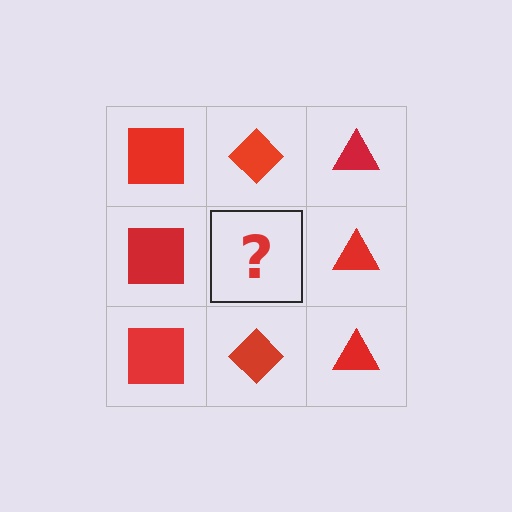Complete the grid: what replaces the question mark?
The question mark should be replaced with a red diamond.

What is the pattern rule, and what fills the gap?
The rule is that each column has a consistent shape. The gap should be filled with a red diamond.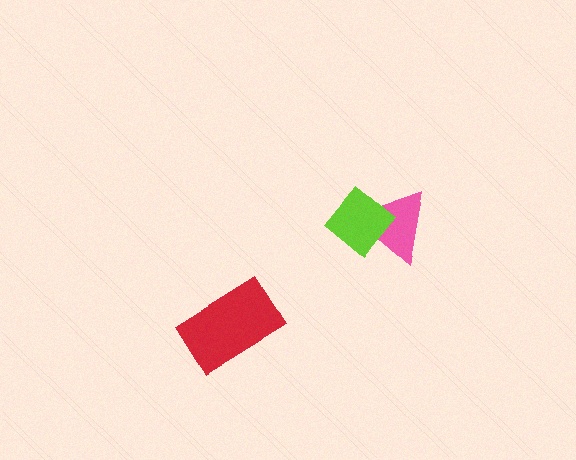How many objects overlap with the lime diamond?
1 object overlaps with the lime diamond.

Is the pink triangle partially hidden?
Yes, it is partially covered by another shape.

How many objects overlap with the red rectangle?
0 objects overlap with the red rectangle.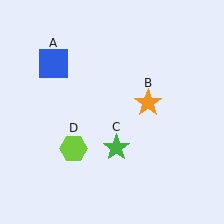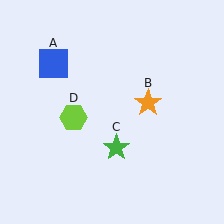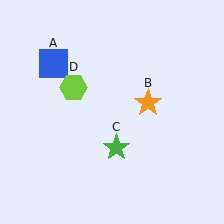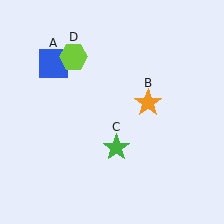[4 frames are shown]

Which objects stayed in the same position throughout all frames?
Blue square (object A) and orange star (object B) and green star (object C) remained stationary.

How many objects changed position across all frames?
1 object changed position: lime hexagon (object D).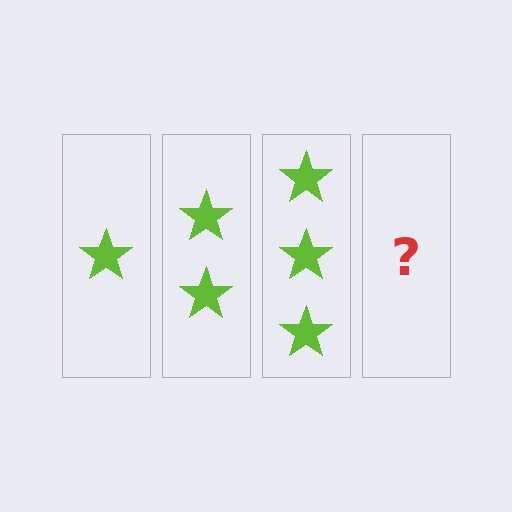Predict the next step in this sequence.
The next step is 4 stars.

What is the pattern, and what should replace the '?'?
The pattern is that each step adds one more star. The '?' should be 4 stars.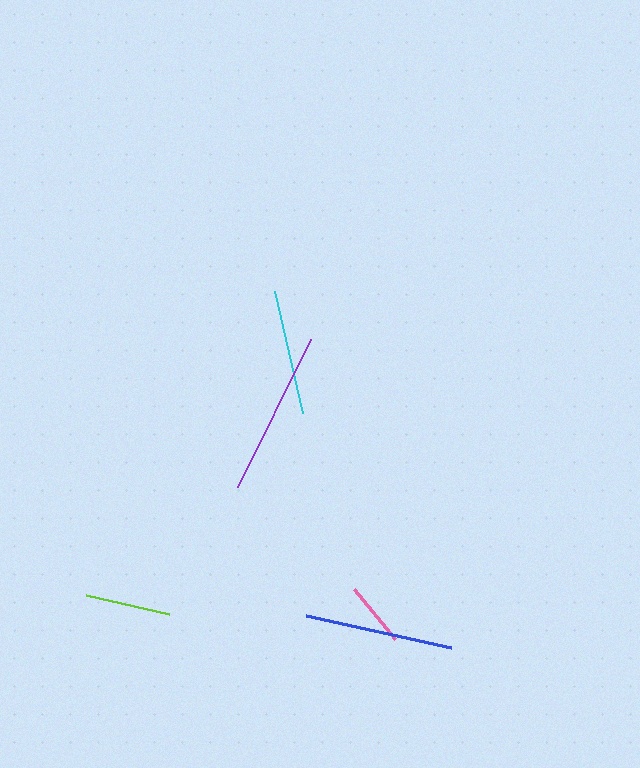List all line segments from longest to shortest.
From longest to shortest: purple, blue, cyan, lime, pink.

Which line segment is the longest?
The purple line is the longest at approximately 165 pixels.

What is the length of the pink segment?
The pink segment is approximately 65 pixels long.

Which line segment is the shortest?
The pink line is the shortest at approximately 65 pixels.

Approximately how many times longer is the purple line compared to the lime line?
The purple line is approximately 1.9 times the length of the lime line.